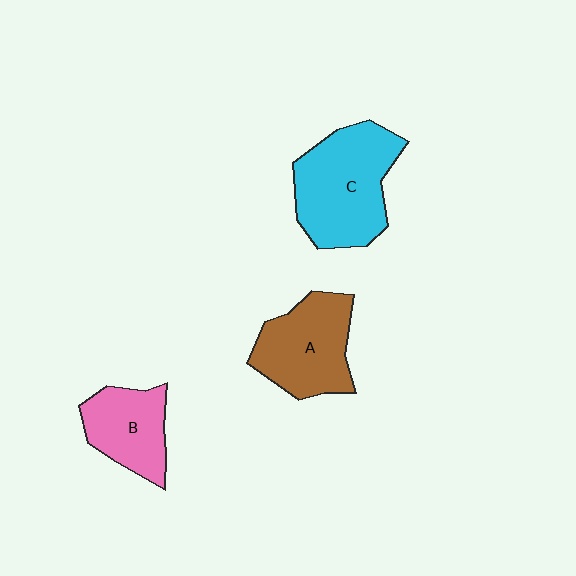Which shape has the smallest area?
Shape B (pink).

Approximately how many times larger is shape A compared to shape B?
Approximately 1.3 times.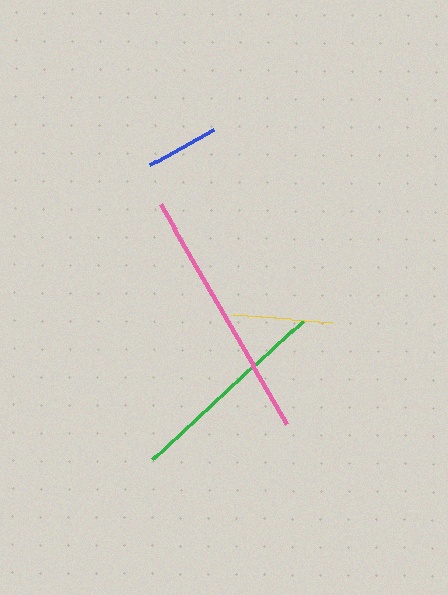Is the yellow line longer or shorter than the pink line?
The pink line is longer than the yellow line.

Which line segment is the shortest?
The blue line is the shortest at approximately 74 pixels.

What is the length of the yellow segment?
The yellow segment is approximately 99 pixels long.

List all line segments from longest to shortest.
From longest to shortest: pink, green, yellow, blue.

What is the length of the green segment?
The green segment is approximately 205 pixels long.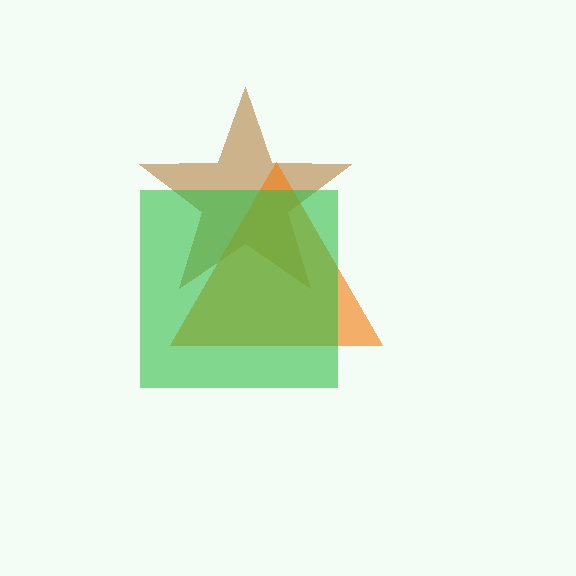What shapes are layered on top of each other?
The layered shapes are: a brown star, an orange triangle, a green square.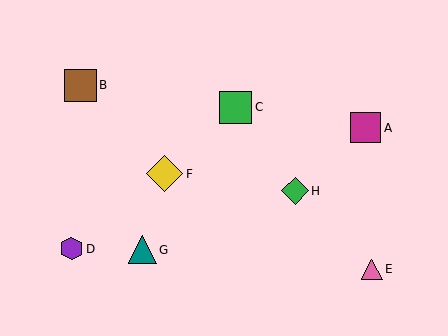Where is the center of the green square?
The center of the green square is at (236, 107).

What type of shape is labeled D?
Shape D is a purple hexagon.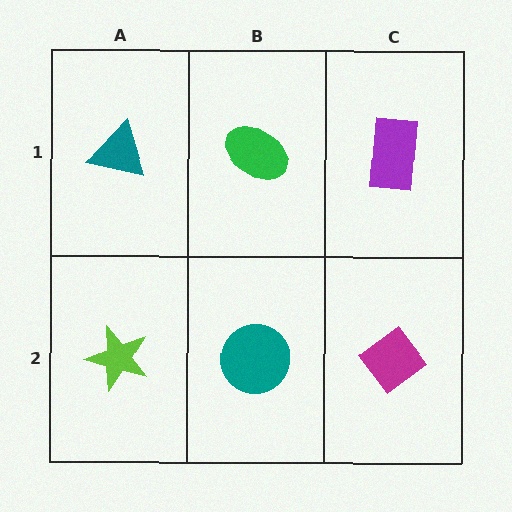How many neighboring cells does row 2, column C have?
2.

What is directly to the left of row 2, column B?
A lime star.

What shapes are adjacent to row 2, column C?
A purple rectangle (row 1, column C), a teal circle (row 2, column B).